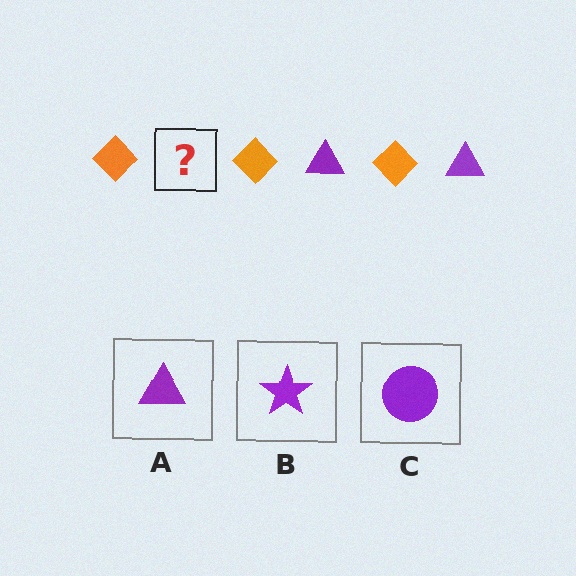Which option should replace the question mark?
Option A.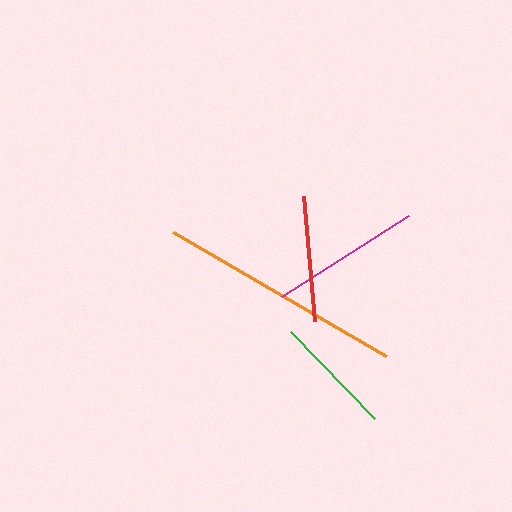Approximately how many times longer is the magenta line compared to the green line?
The magenta line is approximately 1.2 times the length of the green line.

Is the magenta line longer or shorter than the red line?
The magenta line is longer than the red line.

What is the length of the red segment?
The red segment is approximately 125 pixels long.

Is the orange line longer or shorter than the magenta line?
The orange line is longer than the magenta line.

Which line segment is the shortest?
The green line is the shortest at approximately 121 pixels.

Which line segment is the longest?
The orange line is the longest at approximately 246 pixels.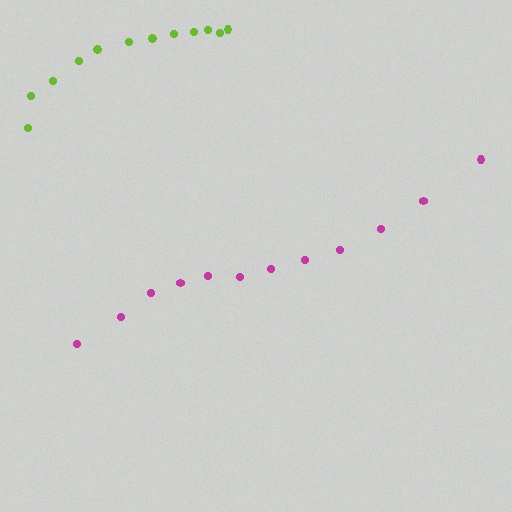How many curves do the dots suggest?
There are 2 distinct paths.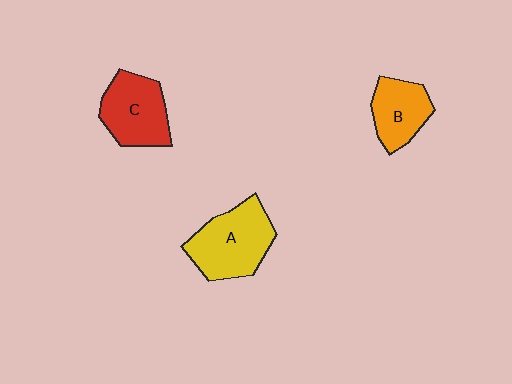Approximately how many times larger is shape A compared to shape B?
Approximately 1.5 times.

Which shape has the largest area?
Shape A (yellow).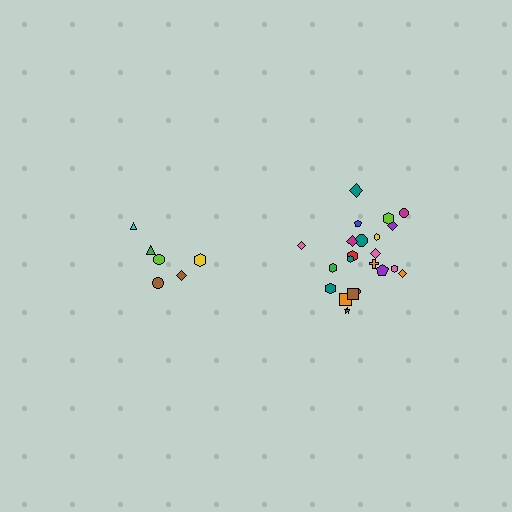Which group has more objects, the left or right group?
The right group.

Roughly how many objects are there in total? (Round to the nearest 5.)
Roughly 30 objects in total.